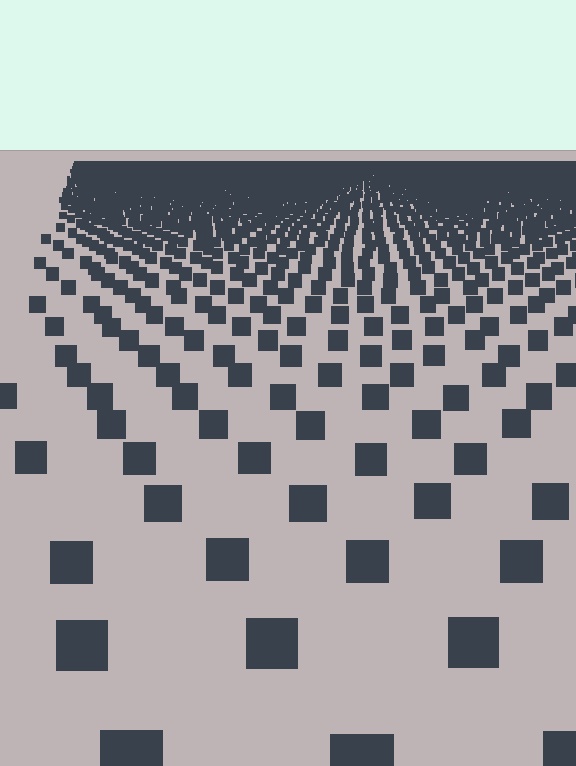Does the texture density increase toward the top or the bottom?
Density increases toward the top.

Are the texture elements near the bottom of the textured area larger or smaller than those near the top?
Larger. Near the bottom, elements are closer to the viewer and appear at a bigger on-screen size.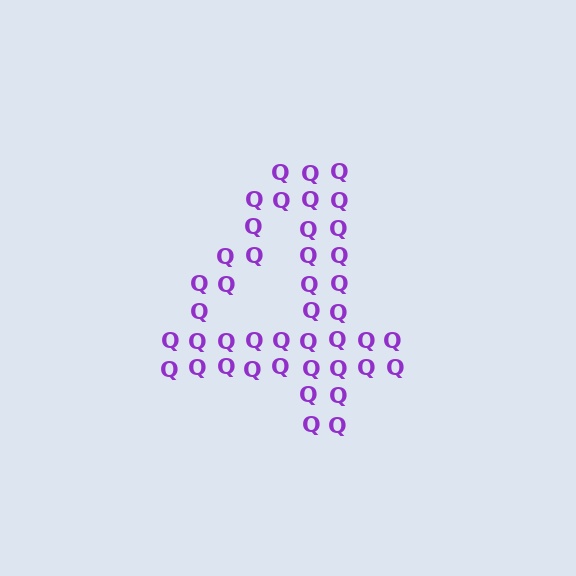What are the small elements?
The small elements are letter Q's.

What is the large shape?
The large shape is the digit 4.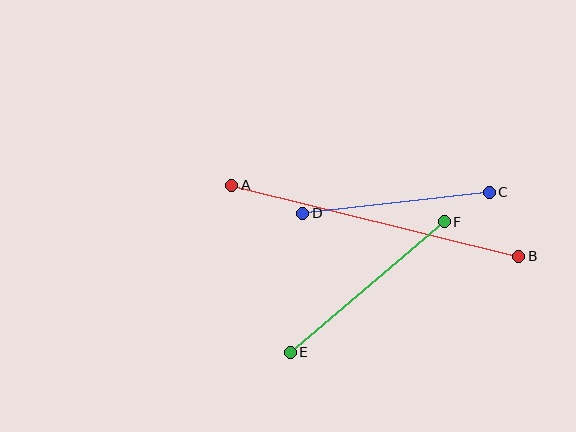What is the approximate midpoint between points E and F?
The midpoint is at approximately (367, 287) pixels.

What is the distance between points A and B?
The distance is approximately 296 pixels.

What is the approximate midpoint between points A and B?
The midpoint is at approximately (375, 221) pixels.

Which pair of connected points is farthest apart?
Points A and B are farthest apart.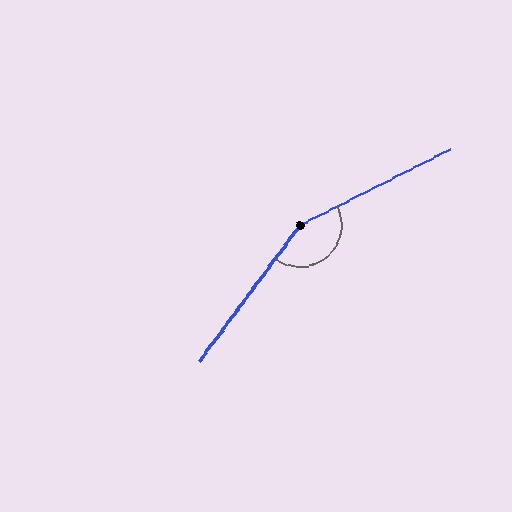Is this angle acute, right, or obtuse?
It is obtuse.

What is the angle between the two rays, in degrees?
Approximately 154 degrees.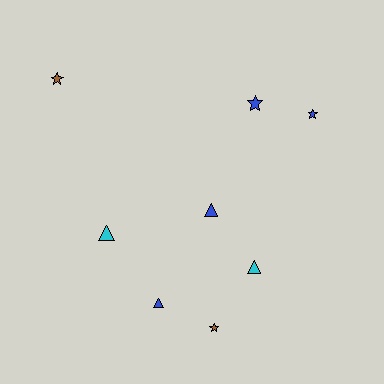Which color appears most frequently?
Blue, with 4 objects.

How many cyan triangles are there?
There are 2 cyan triangles.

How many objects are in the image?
There are 8 objects.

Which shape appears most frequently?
Triangle, with 4 objects.